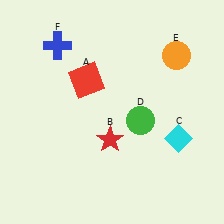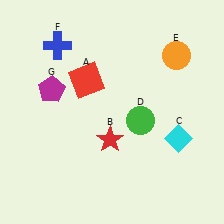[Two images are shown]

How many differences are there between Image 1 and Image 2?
There is 1 difference between the two images.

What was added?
A magenta pentagon (G) was added in Image 2.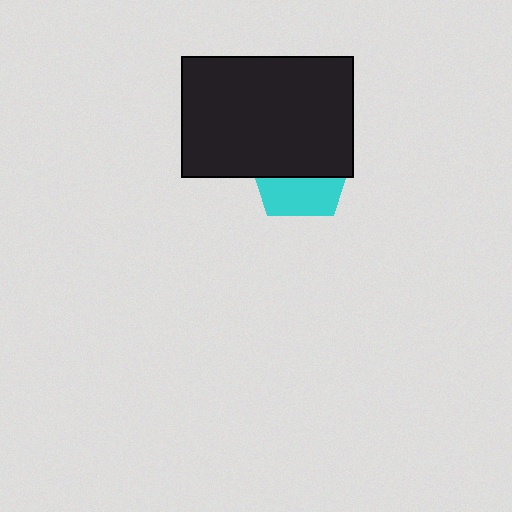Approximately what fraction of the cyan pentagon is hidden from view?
Roughly 60% of the cyan pentagon is hidden behind the black rectangle.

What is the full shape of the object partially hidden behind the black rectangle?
The partially hidden object is a cyan pentagon.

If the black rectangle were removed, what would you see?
You would see the complete cyan pentagon.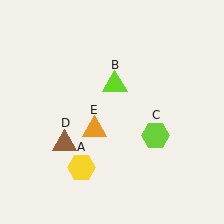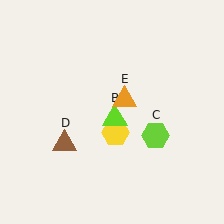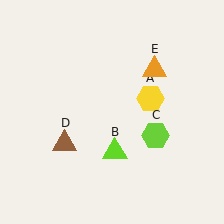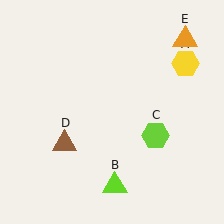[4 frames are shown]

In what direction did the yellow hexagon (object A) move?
The yellow hexagon (object A) moved up and to the right.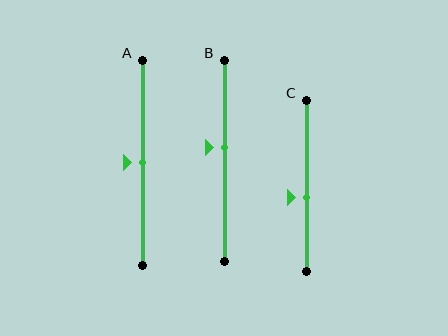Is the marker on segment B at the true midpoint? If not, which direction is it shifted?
No, the marker on segment B is shifted upward by about 7% of the segment length.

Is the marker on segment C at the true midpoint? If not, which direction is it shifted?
No, the marker on segment C is shifted downward by about 7% of the segment length.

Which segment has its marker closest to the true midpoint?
Segment A has its marker closest to the true midpoint.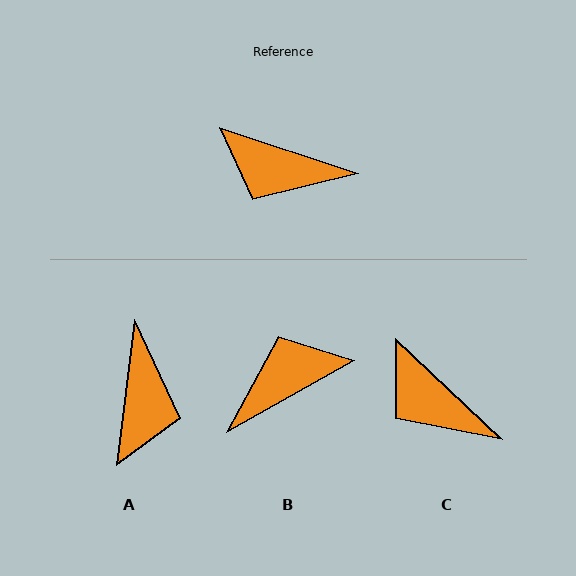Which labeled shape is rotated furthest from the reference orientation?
B, about 132 degrees away.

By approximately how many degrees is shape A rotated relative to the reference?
Approximately 101 degrees counter-clockwise.